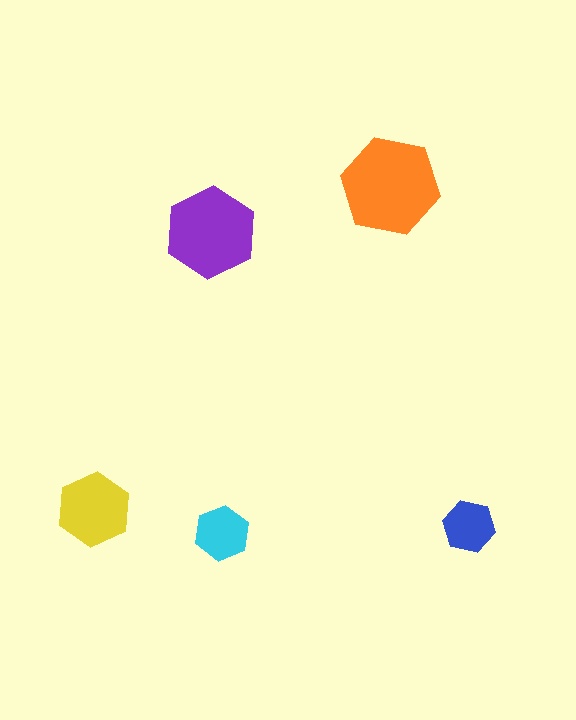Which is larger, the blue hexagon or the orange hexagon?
The orange one.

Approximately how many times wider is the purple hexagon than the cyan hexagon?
About 1.5 times wider.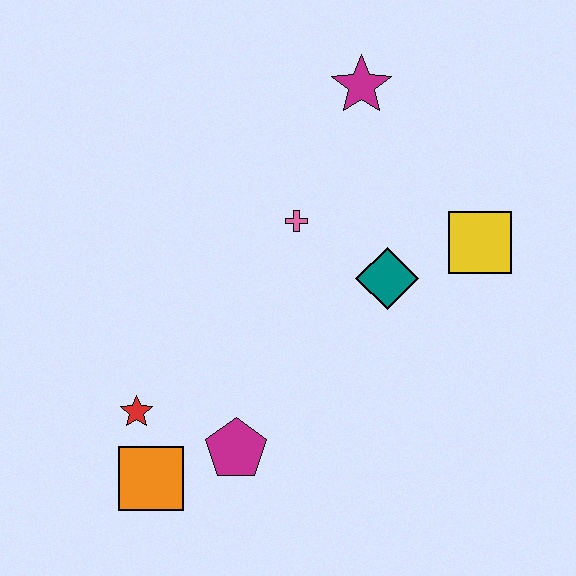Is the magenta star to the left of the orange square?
No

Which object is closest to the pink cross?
The teal diamond is closest to the pink cross.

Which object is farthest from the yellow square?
The orange square is farthest from the yellow square.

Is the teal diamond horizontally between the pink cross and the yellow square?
Yes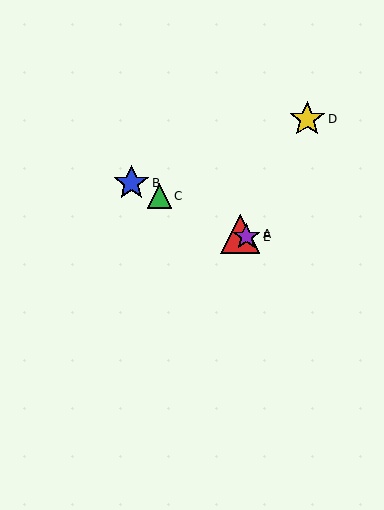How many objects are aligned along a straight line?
4 objects (A, B, C, E) are aligned along a straight line.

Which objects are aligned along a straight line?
Objects A, B, C, E are aligned along a straight line.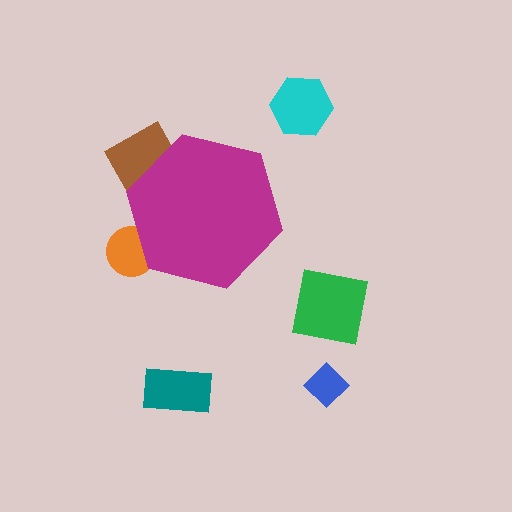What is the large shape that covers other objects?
A magenta hexagon.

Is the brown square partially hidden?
Yes, the brown square is partially hidden behind the magenta hexagon.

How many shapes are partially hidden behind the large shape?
2 shapes are partially hidden.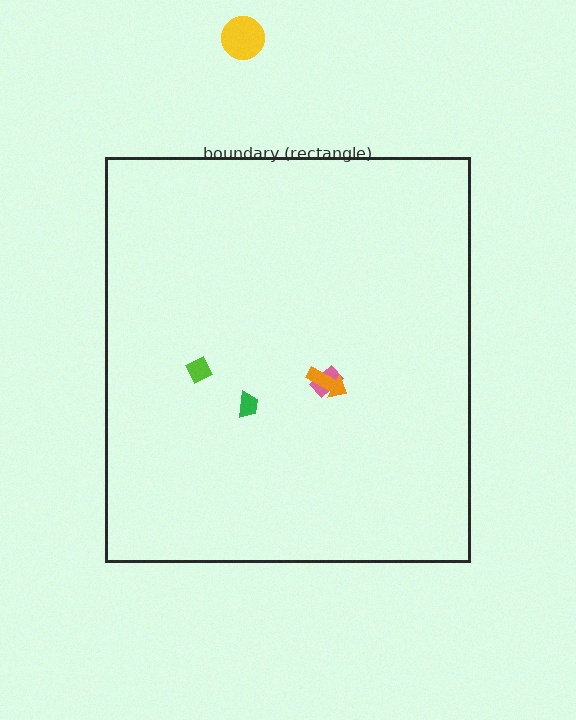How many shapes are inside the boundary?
4 inside, 1 outside.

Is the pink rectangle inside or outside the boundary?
Inside.